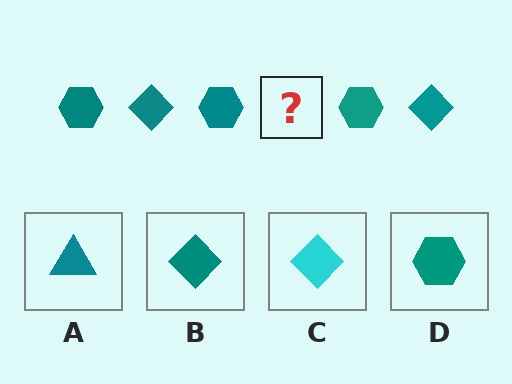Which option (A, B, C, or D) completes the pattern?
B.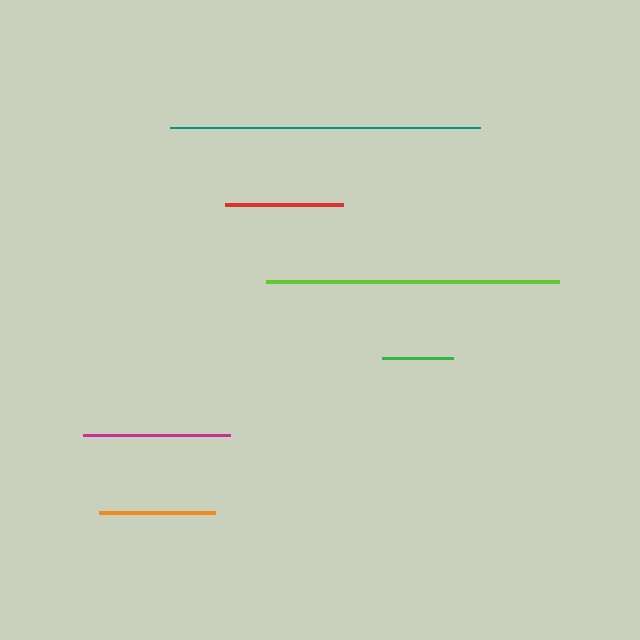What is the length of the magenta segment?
The magenta segment is approximately 147 pixels long.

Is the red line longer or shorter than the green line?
The red line is longer than the green line.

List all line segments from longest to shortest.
From longest to shortest: teal, lime, magenta, red, orange, green.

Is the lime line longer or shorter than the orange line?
The lime line is longer than the orange line.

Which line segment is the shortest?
The green line is the shortest at approximately 72 pixels.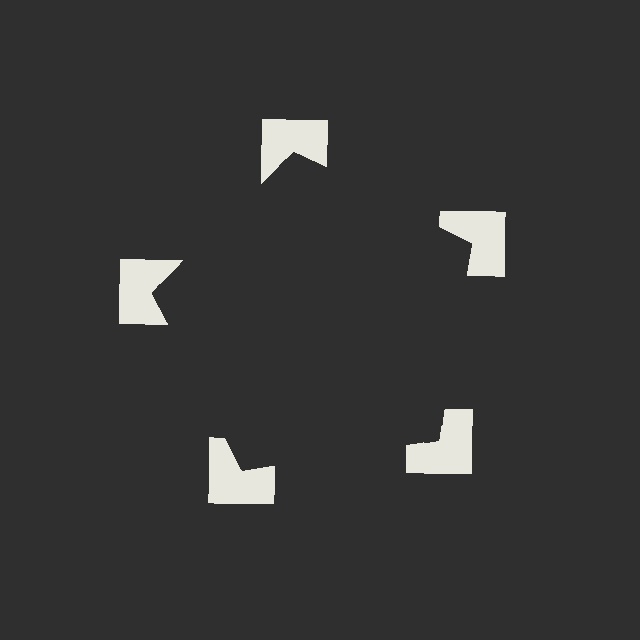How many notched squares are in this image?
There are 5 — one at each vertex of the illusory pentagon.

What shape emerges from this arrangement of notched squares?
An illusory pentagon — its edges are inferred from the aligned wedge cuts in the notched squares, not physically drawn.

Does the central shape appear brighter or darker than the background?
It typically appears slightly darker than the background, even though no actual brightness change is drawn.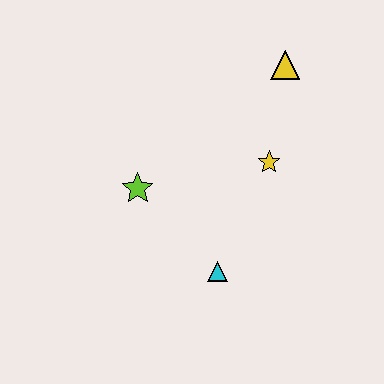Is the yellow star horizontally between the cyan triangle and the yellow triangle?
Yes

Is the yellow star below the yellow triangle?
Yes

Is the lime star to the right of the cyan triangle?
No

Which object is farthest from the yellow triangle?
The cyan triangle is farthest from the yellow triangle.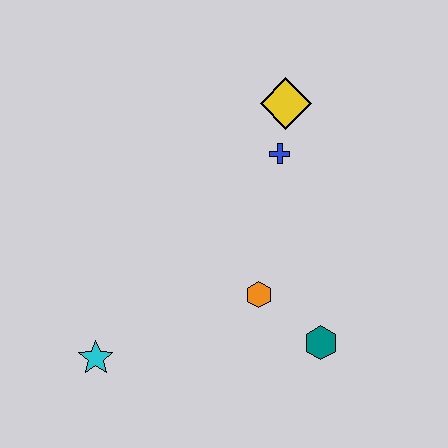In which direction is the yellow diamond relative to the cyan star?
The yellow diamond is above the cyan star.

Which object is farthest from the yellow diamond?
The cyan star is farthest from the yellow diamond.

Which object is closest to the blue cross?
The yellow diamond is closest to the blue cross.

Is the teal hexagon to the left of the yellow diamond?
No